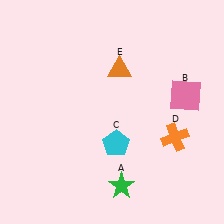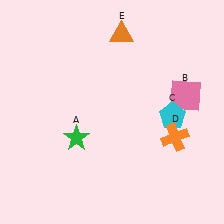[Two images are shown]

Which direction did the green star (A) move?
The green star (A) moved up.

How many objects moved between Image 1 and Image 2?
3 objects moved between the two images.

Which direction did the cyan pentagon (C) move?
The cyan pentagon (C) moved right.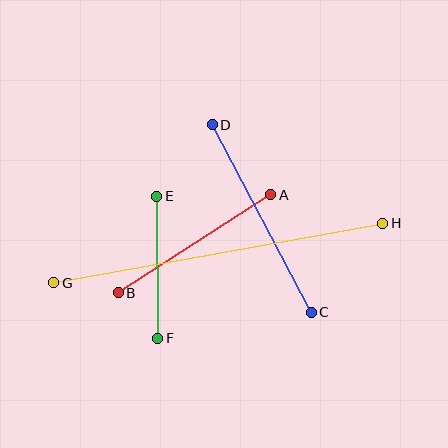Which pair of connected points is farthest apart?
Points G and H are farthest apart.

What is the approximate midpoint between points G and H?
The midpoint is at approximately (218, 253) pixels.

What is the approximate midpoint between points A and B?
The midpoint is at approximately (194, 244) pixels.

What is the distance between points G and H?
The distance is approximately 334 pixels.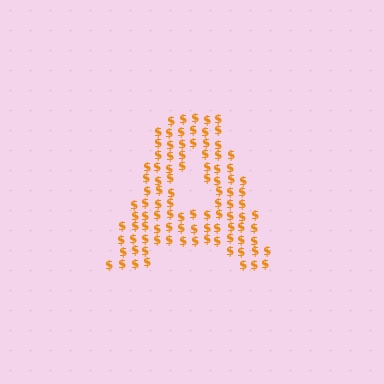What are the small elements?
The small elements are dollar signs.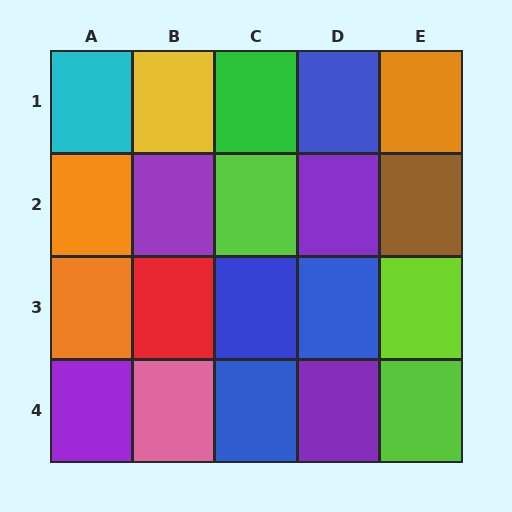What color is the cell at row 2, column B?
Purple.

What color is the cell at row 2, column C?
Lime.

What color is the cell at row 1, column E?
Orange.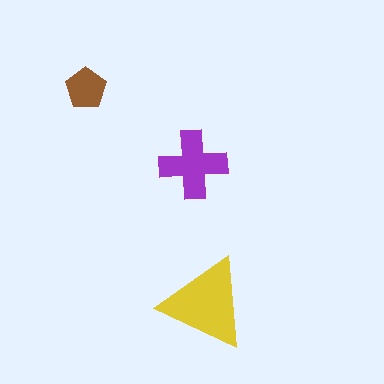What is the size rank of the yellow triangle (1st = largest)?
1st.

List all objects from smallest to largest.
The brown pentagon, the purple cross, the yellow triangle.